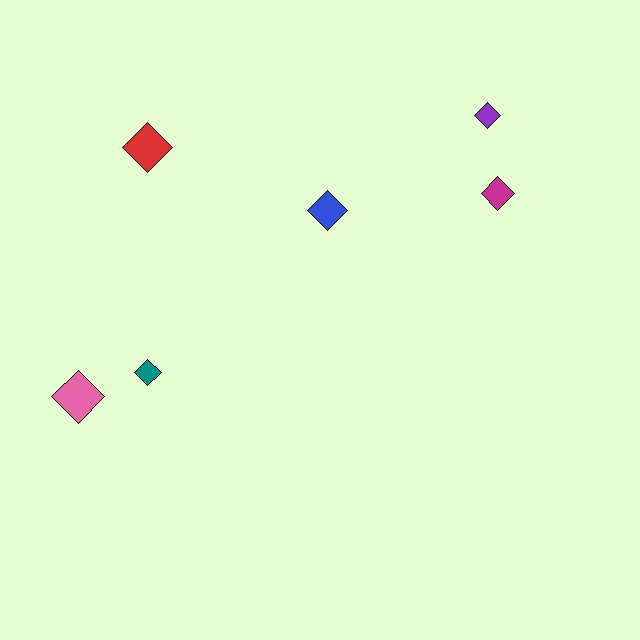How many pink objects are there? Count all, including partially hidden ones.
There is 1 pink object.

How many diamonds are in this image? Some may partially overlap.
There are 6 diamonds.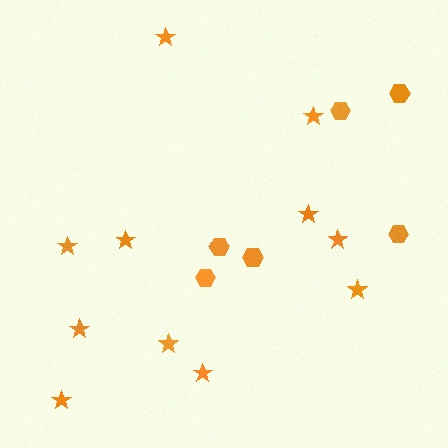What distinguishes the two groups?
There are 2 groups: one group of hexagons (6) and one group of stars (11).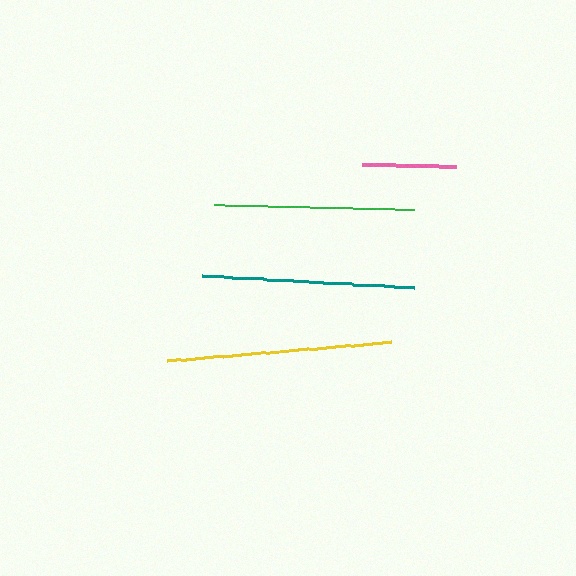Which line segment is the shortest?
The pink line is the shortest at approximately 94 pixels.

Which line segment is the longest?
The yellow line is the longest at approximately 225 pixels.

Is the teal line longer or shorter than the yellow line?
The yellow line is longer than the teal line.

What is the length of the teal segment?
The teal segment is approximately 212 pixels long.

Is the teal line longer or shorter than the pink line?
The teal line is longer than the pink line.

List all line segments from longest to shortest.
From longest to shortest: yellow, teal, green, pink.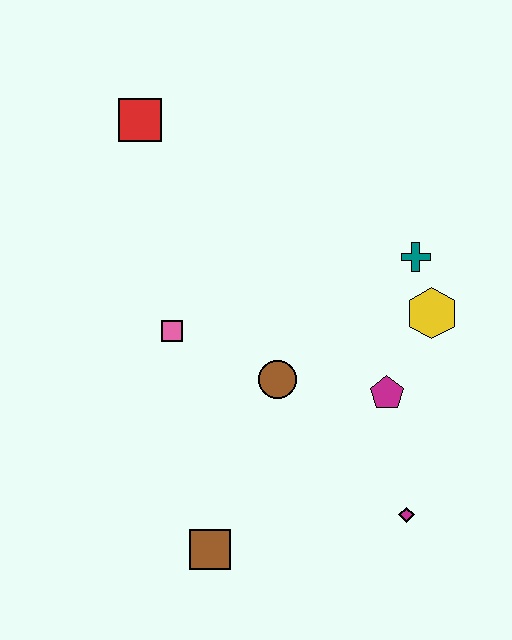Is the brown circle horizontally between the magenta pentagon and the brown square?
Yes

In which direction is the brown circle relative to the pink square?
The brown circle is to the right of the pink square.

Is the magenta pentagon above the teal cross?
No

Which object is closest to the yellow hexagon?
The teal cross is closest to the yellow hexagon.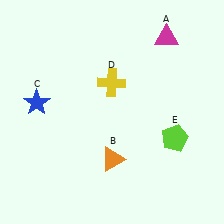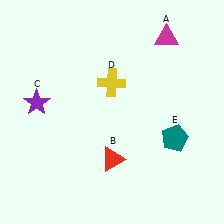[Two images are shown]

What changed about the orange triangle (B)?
In Image 1, B is orange. In Image 2, it changed to red.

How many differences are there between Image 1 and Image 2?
There are 3 differences between the two images.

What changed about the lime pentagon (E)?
In Image 1, E is lime. In Image 2, it changed to teal.